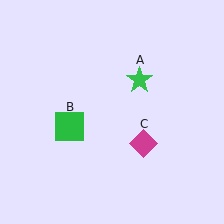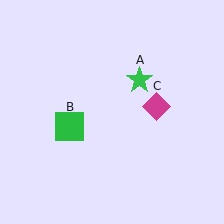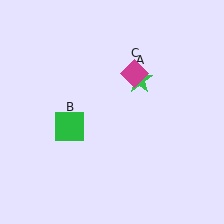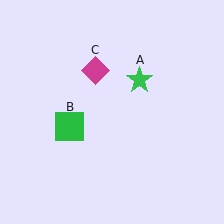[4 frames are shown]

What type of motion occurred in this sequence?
The magenta diamond (object C) rotated counterclockwise around the center of the scene.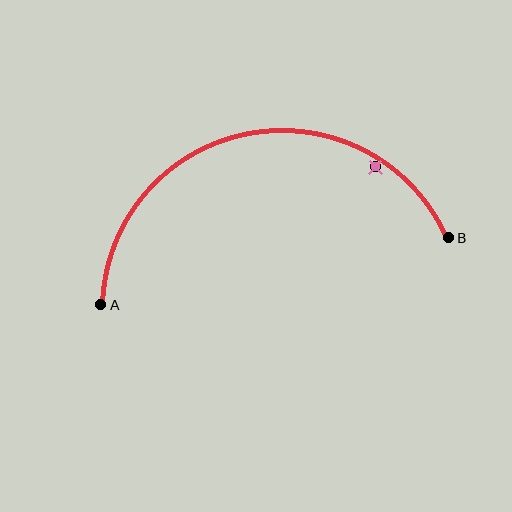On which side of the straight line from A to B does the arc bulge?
The arc bulges above the straight line connecting A and B.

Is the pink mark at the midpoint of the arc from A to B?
No — the pink mark does not lie on the arc at all. It sits slightly inside the curve.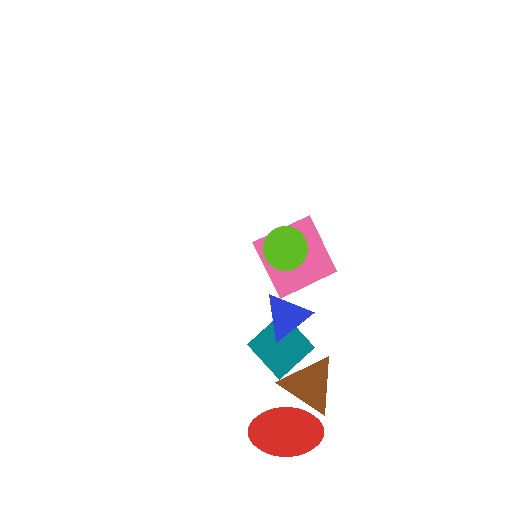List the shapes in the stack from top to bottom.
From top to bottom: the lime circle, the pink square, the blue triangle, the teal diamond, the brown triangle, the red ellipse.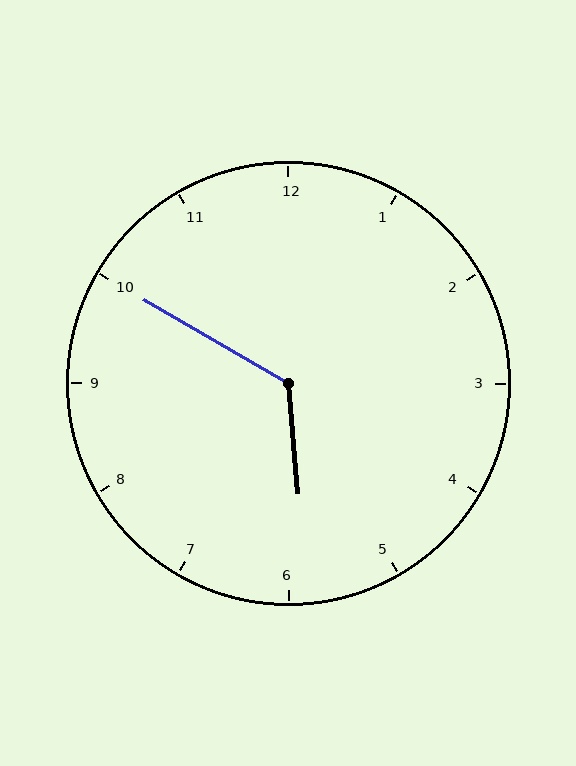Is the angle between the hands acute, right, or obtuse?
It is obtuse.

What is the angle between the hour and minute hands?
Approximately 125 degrees.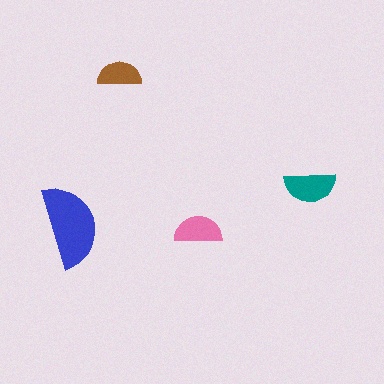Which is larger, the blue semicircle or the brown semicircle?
The blue one.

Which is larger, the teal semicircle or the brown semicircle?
The teal one.